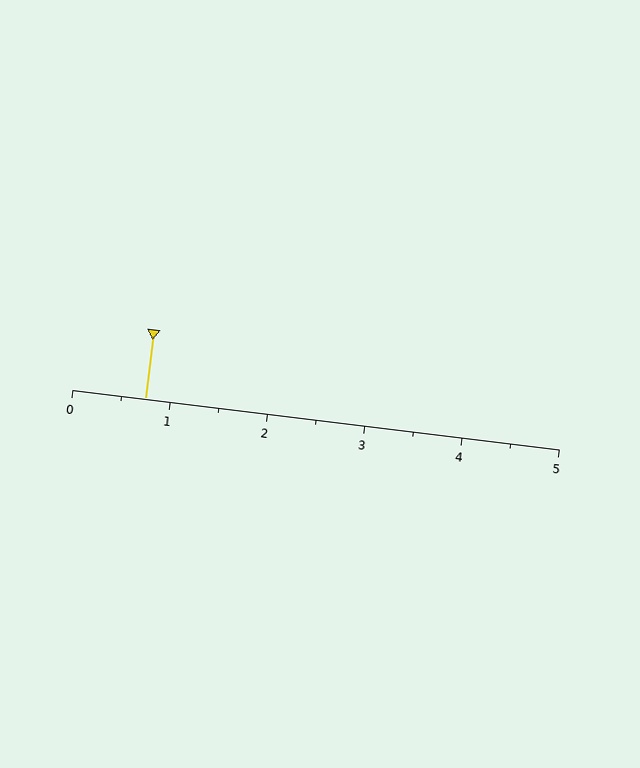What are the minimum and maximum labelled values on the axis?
The axis runs from 0 to 5.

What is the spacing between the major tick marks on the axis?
The major ticks are spaced 1 apart.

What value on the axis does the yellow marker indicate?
The marker indicates approximately 0.8.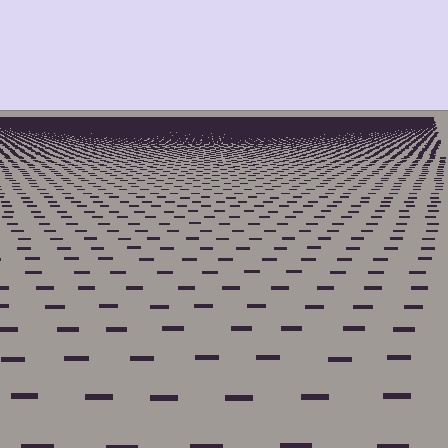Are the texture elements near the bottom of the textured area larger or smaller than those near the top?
Larger. Near the bottom, elements are closer to the viewer and appear at a bigger on-screen size.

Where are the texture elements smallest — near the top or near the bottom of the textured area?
Near the top.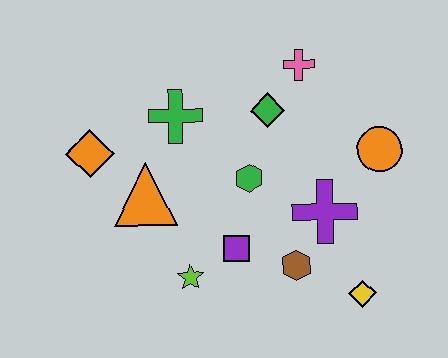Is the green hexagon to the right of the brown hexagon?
No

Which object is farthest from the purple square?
The pink cross is farthest from the purple square.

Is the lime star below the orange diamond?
Yes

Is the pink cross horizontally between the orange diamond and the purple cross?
Yes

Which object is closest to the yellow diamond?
The brown hexagon is closest to the yellow diamond.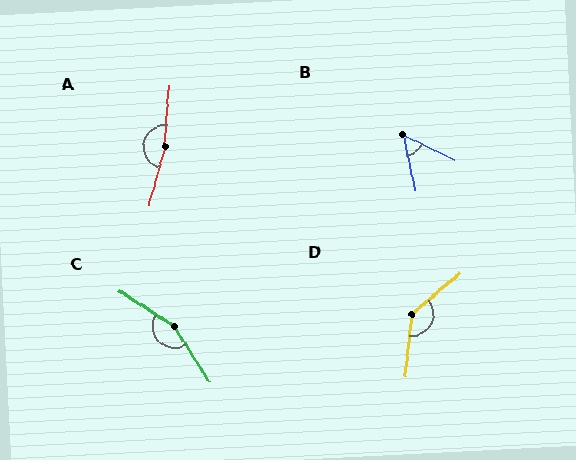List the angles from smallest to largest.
B (52°), D (136°), C (154°), A (169°).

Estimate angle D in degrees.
Approximately 136 degrees.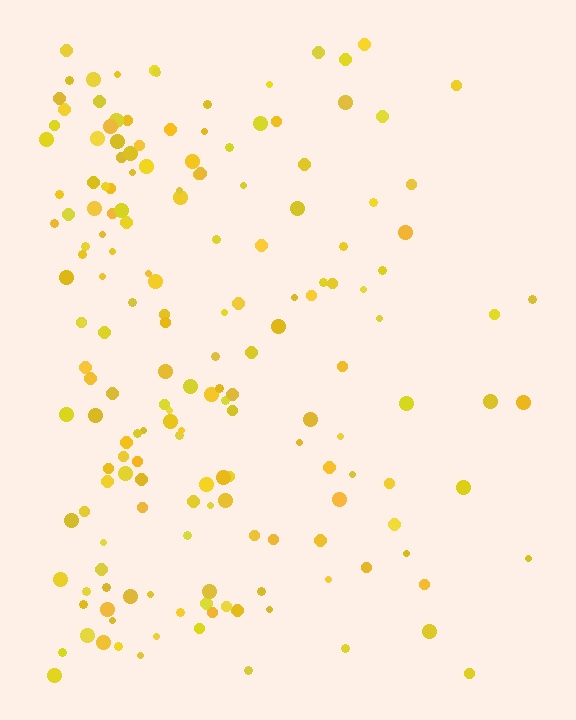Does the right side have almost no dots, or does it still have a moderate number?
Still a moderate number, just noticeably fewer than the left.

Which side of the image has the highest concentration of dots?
The left.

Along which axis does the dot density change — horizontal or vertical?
Horizontal.